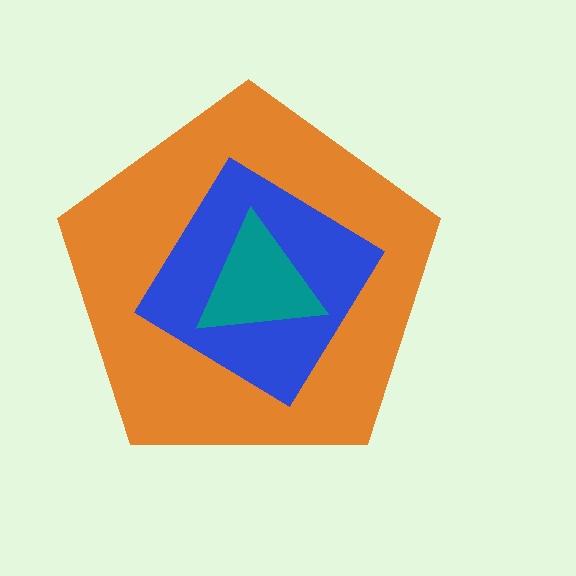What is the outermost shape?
The orange pentagon.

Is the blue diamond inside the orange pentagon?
Yes.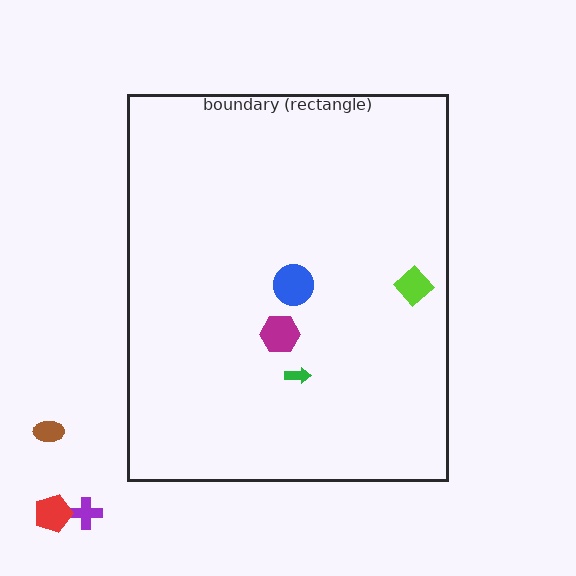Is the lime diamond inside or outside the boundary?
Inside.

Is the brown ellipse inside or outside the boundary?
Outside.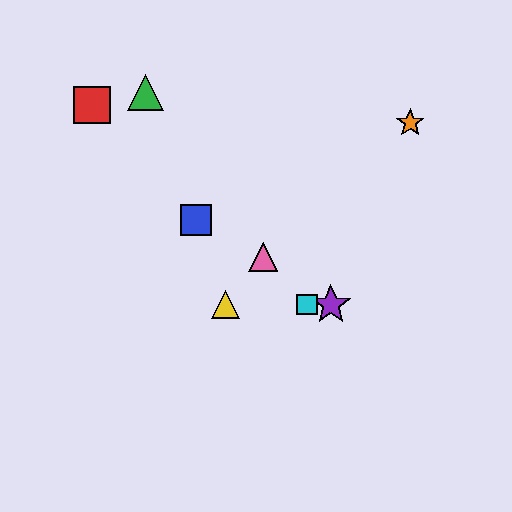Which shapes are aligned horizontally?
The yellow triangle, the purple star, the cyan square are aligned horizontally.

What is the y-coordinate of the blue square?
The blue square is at y≈220.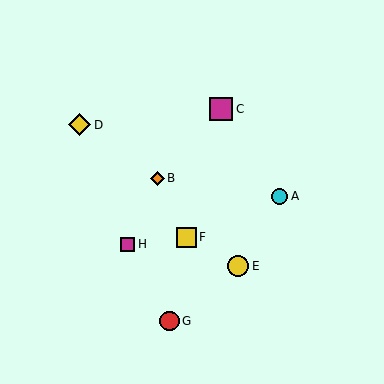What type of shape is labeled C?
Shape C is a magenta square.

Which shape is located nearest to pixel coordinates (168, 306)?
The red circle (labeled G) at (169, 321) is nearest to that location.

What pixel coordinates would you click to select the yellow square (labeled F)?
Click at (187, 237) to select the yellow square F.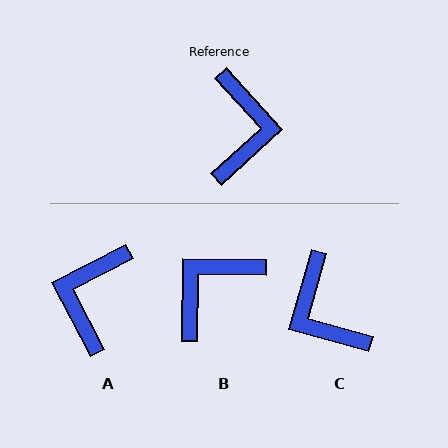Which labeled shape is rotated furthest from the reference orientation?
A, about 165 degrees away.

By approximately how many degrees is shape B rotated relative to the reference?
Approximately 136 degrees counter-clockwise.